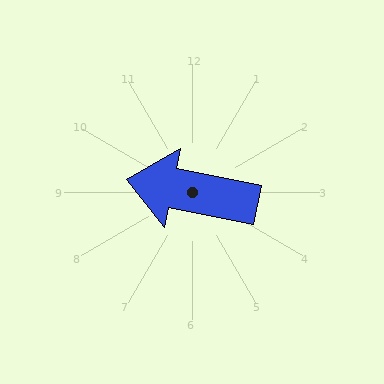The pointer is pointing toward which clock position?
Roughly 9 o'clock.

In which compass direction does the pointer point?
West.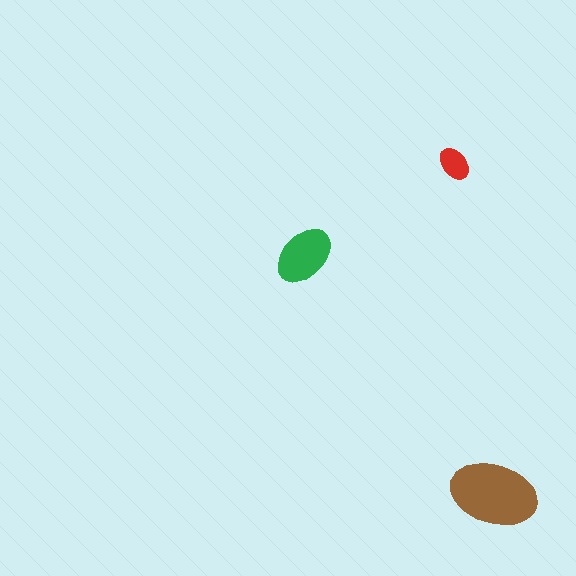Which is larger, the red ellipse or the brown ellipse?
The brown one.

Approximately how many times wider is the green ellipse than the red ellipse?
About 2 times wider.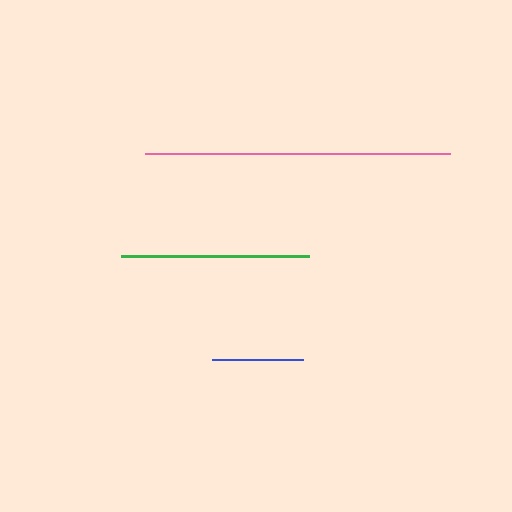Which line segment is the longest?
The pink line is the longest at approximately 305 pixels.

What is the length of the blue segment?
The blue segment is approximately 91 pixels long.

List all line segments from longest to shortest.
From longest to shortest: pink, green, blue.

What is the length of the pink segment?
The pink segment is approximately 305 pixels long.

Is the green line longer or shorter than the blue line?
The green line is longer than the blue line.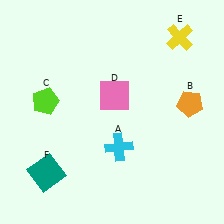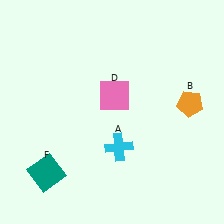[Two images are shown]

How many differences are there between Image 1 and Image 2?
There are 2 differences between the two images.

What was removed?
The lime pentagon (C), the yellow cross (E) were removed in Image 2.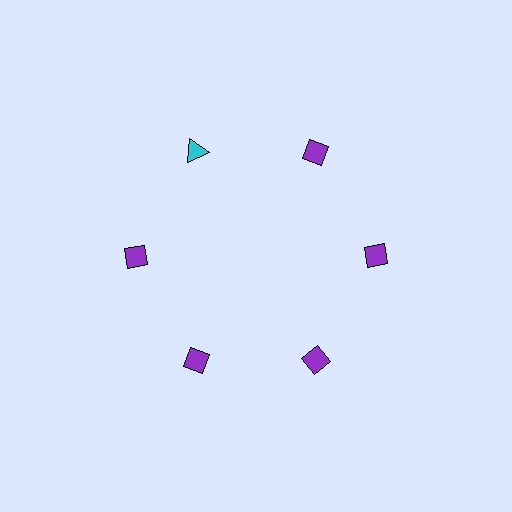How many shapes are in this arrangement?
There are 6 shapes arranged in a ring pattern.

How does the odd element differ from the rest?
It differs in both color (cyan instead of purple) and shape (triangle instead of diamond).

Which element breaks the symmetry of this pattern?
The cyan triangle at roughly the 11 o'clock position breaks the symmetry. All other shapes are purple diamonds.